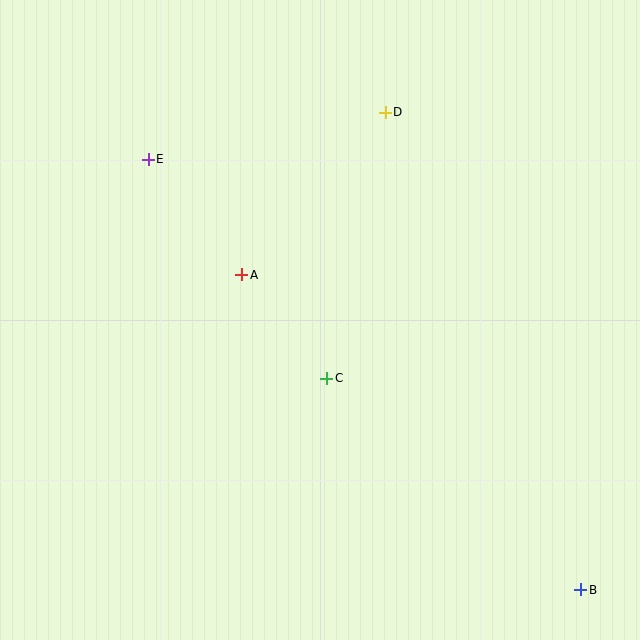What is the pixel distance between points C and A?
The distance between C and A is 134 pixels.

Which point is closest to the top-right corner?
Point D is closest to the top-right corner.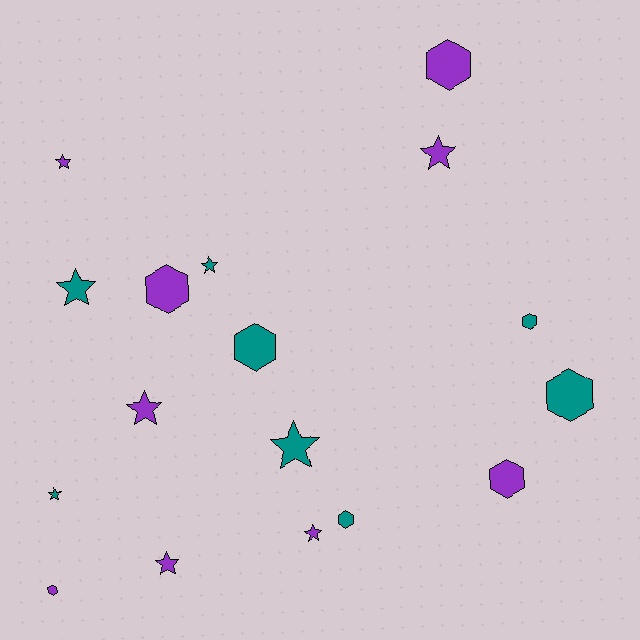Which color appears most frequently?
Purple, with 9 objects.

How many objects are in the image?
There are 17 objects.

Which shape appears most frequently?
Star, with 9 objects.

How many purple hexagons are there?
There are 4 purple hexagons.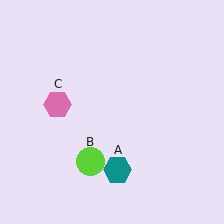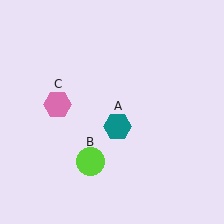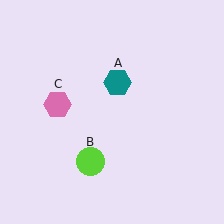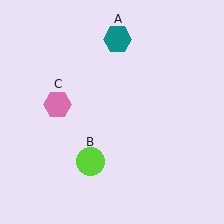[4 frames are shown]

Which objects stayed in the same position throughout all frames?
Lime circle (object B) and pink hexagon (object C) remained stationary.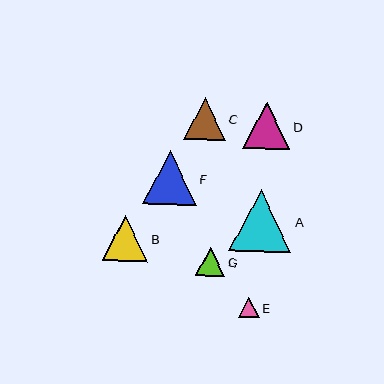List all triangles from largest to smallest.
From largest to smallest: A, F, D, B, C, G, E.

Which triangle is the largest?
Triangle A is the largest with a size of approximately 62 pixels.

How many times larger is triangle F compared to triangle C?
Triangle F is approximately 1.3 times the size of triangle C.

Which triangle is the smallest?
Triangle E is the smallest with a size of approximately 20 pixels.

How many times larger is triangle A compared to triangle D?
Triangle A is approximately 1.3 times the size of triangle D.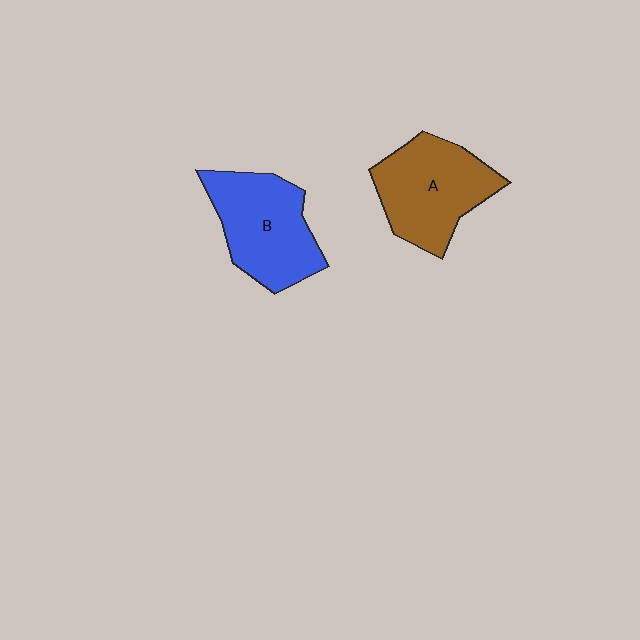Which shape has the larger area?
Shape A (brown).